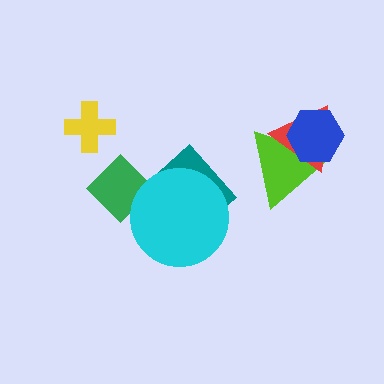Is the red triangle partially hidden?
Yes, it is partially covered by another shape.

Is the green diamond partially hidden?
Yes, it is partially covered by another shape.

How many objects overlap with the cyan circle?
2 objects overlap with the cyan circle.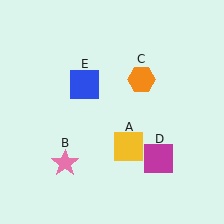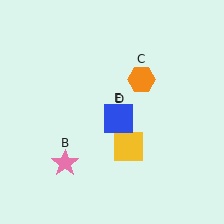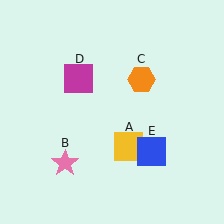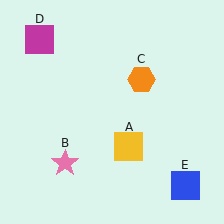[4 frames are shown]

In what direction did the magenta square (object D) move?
The magenta square (object D) moved up and to the left.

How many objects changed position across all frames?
2 objects changed position: magenta square (object D), blue square (object E).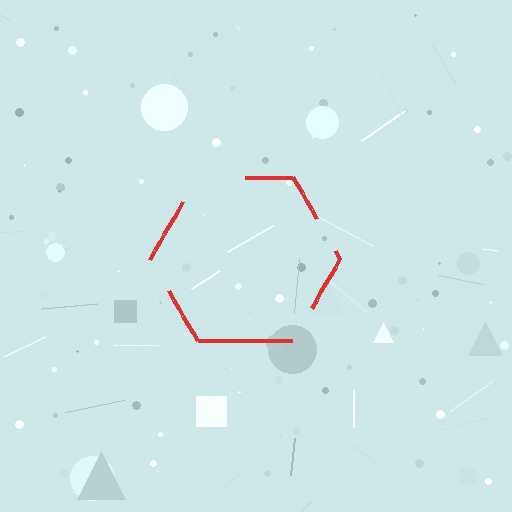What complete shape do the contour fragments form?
The contour fragments form a hexagon.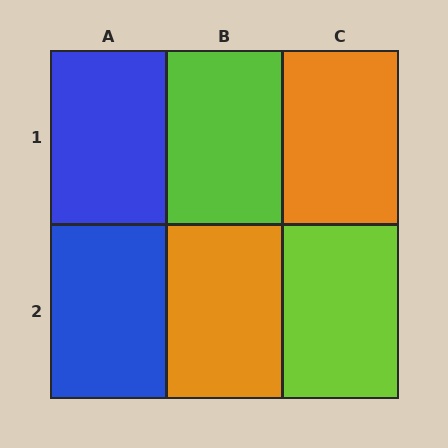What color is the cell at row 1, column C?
Orange.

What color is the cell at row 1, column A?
Blue.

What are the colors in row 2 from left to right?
Blue, orange, lime.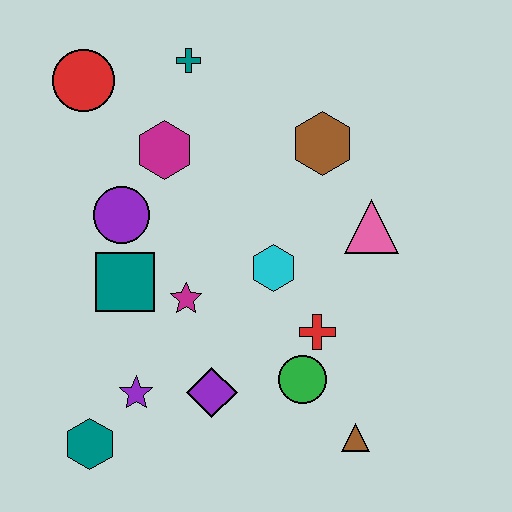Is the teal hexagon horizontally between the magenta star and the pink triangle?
No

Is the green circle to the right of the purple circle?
Yes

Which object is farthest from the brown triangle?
The red circle is farthest from the brown triangle.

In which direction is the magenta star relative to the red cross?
The magenta star is to the left of the red cross.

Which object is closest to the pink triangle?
The brown hexagon is closest to the pink triangle.